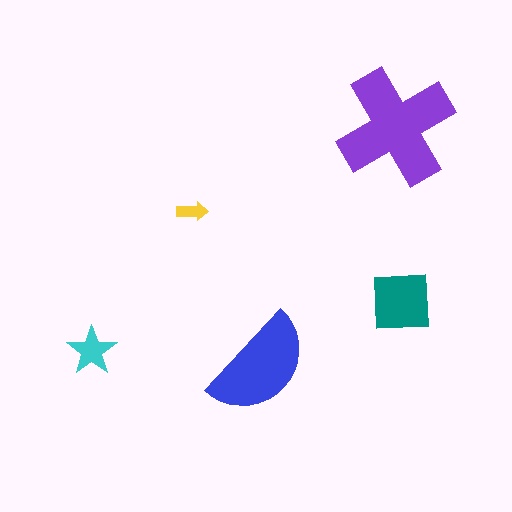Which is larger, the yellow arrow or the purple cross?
The purple cross.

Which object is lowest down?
The blue semicircle is bottommost.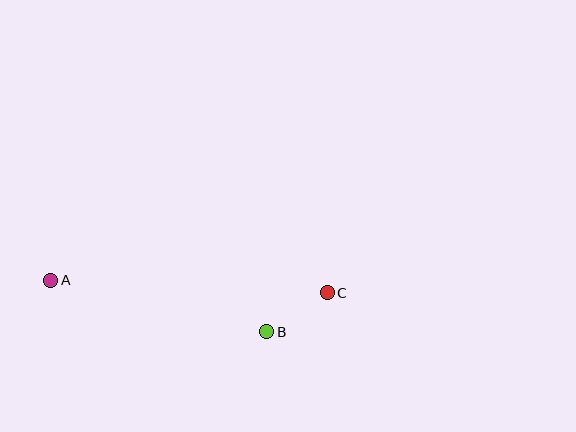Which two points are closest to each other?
Points B and C are closest to each other.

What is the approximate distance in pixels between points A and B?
The distance between A and B is approximately 222 pixels.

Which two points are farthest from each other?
Points A and C are farthest from each other.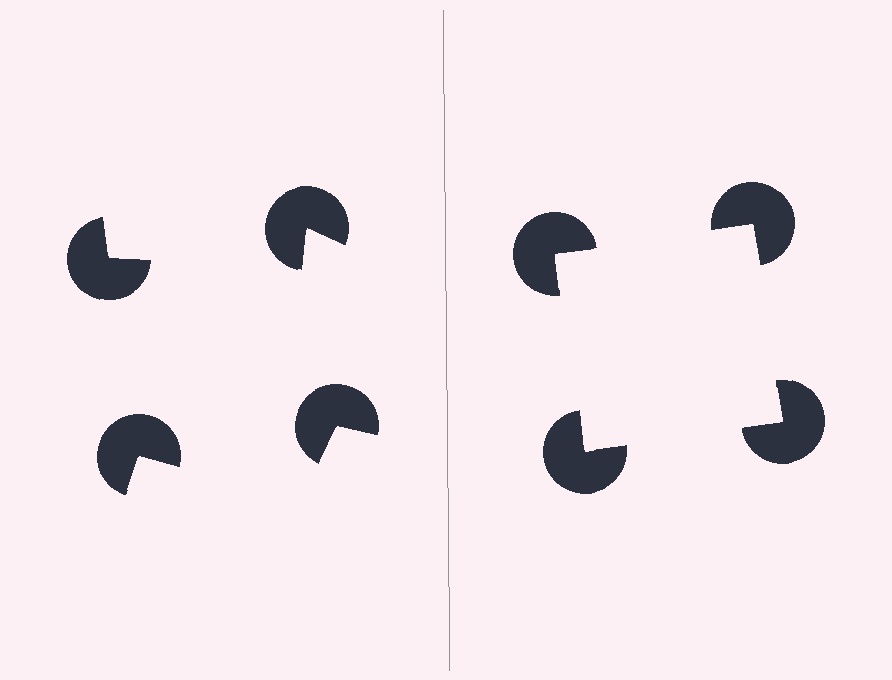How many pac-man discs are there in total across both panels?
8 — 4 on each side.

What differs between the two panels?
The pac-man discs are positioned identically on both sides; only the wedge orientations differ. On the right they align to a square; on the left they are misaligned.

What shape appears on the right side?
An illusory square.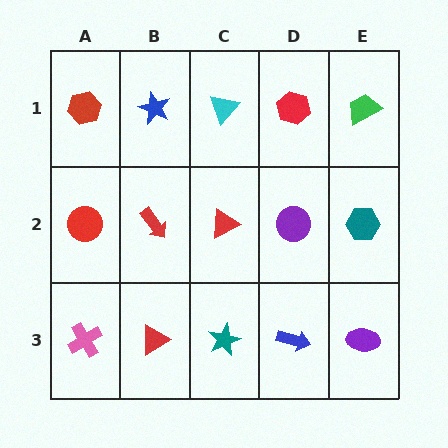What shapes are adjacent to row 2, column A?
A red hexagon (row 1, column A), a pink cross (row 3, column A), a red arrow (row 2, column B).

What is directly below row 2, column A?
A pink cross.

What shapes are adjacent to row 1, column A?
A red circle (row 2, column A), a blue star (row 1, column B).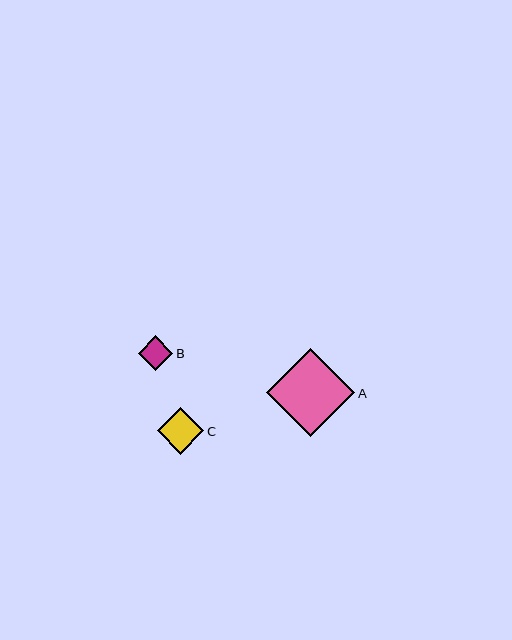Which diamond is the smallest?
Diamond B is the smallest with a size of approximately 35 pixels.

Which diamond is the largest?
Diamond A is the largest with a size of approximately 88 pixels.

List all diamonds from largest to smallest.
From largest to smallest: A, C, B.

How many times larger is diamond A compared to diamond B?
Diamond A is approximately 2.5 times the size of diamond B.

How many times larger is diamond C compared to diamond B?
Diamond C is approximately 1.3 times the size of diamond B.